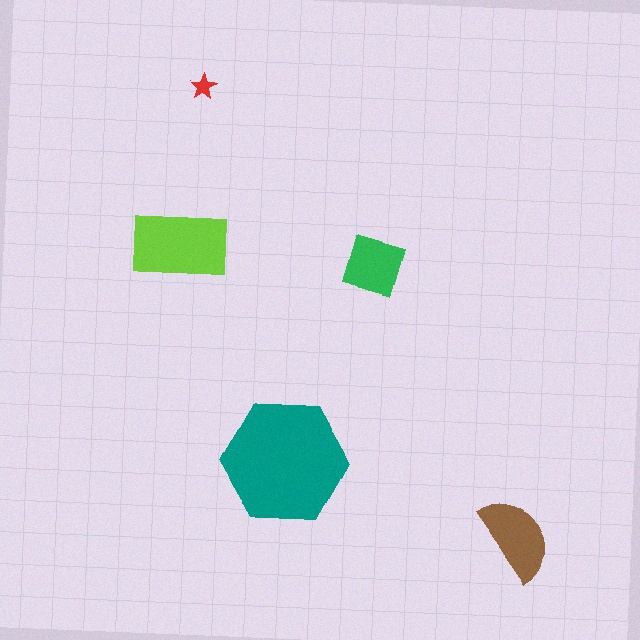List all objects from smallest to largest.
The red star, the green diamond, the brown semicircle, the lime rectangle, the teal hexagon.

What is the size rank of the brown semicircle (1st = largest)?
3rd.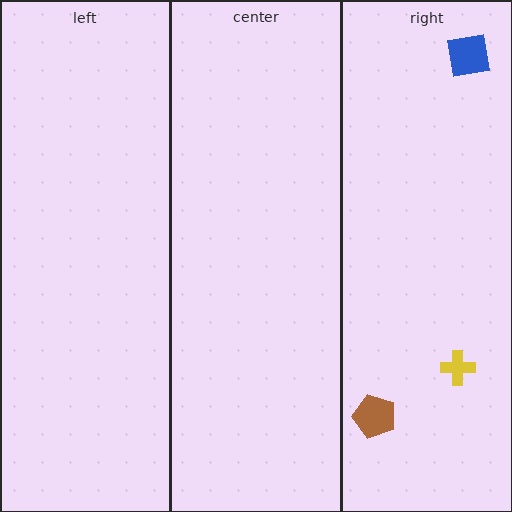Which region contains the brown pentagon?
The right region.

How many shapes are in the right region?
3.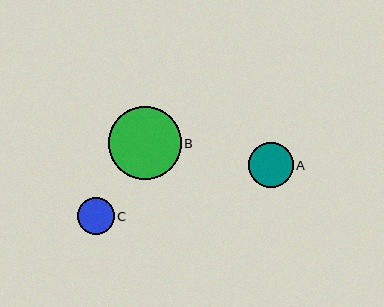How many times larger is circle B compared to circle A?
Circle B is approximately 1.6 times the size of circle A.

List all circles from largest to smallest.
From largest to smallest: B, A, C.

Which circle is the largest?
Circle B is the largest with a size of approximately 73 pixels.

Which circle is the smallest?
Circle C is the smallest with a size of approximately 37 pixels.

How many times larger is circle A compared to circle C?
Circle A is approximately 1.2 times the size of circle C.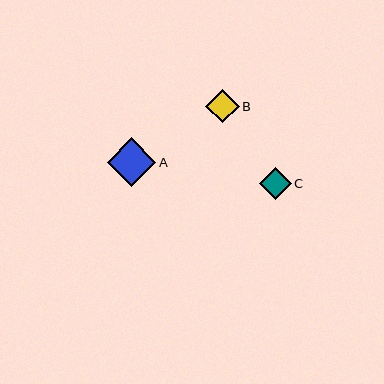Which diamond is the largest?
Diamond A is the largest with a size of approximately 48 pixels.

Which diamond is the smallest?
Diamond C is the smallest with a size of approximately 32 pixels.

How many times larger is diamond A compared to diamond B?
Diamond A is approximately 1.4 times the size of diamond B.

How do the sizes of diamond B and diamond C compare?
Diamond B and diamond C are approximately the same size.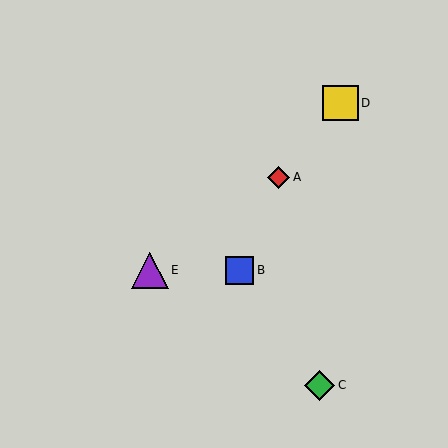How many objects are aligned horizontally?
2 objects (B, E) are aligned horizontally.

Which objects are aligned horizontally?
Objects B, E are aligned horizontally.